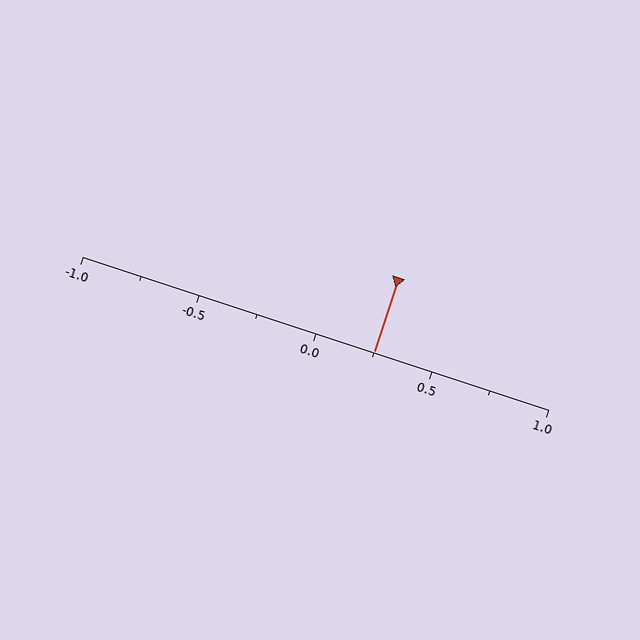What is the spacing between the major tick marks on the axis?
The major ticks are spaced 0.5 apart.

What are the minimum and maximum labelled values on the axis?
The axis runs from -1.0 to 1.0.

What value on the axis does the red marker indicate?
The marker indicates approximately 0.25.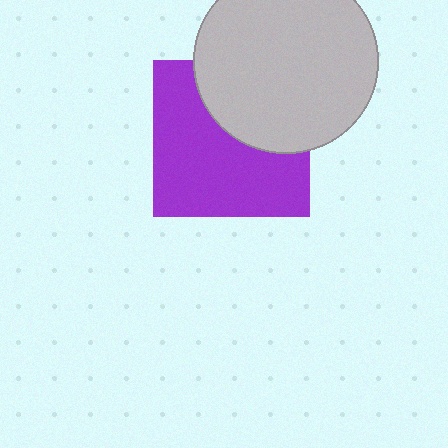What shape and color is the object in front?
The object in front is a light gray circle.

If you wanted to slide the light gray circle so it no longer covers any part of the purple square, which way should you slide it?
Slide it up — that is the most direct way to separate the two shapes.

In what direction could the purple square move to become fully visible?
The purple square could move down. That would shift it out from behind the light gray circle entirely.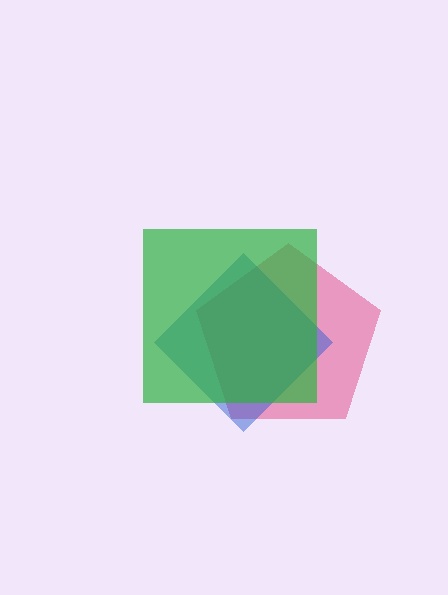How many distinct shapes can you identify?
There are 3 distinct shapes: a pink pentagon, a blue diamond, a green square.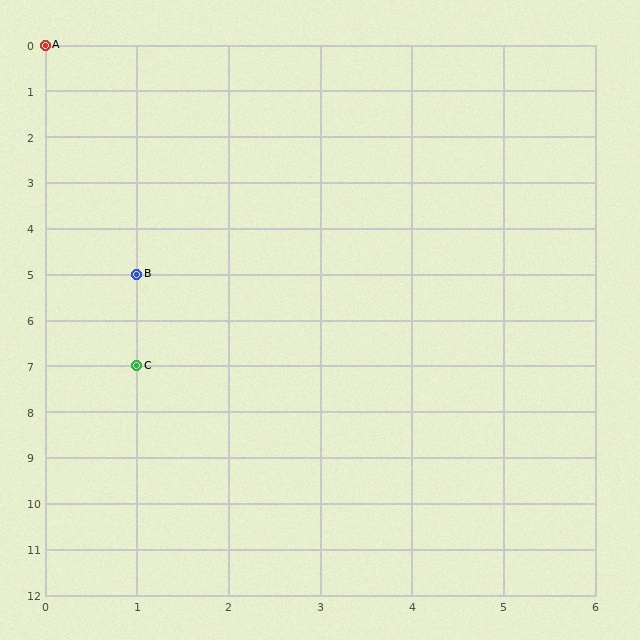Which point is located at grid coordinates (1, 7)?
Point C is at (1, 7).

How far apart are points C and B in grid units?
Points C and B are 2 rows apart.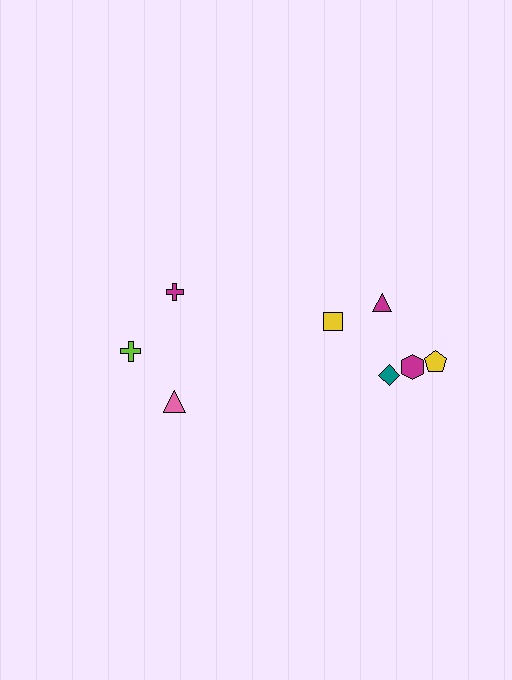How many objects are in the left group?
There are 3 objects.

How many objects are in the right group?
There are 5 objects.